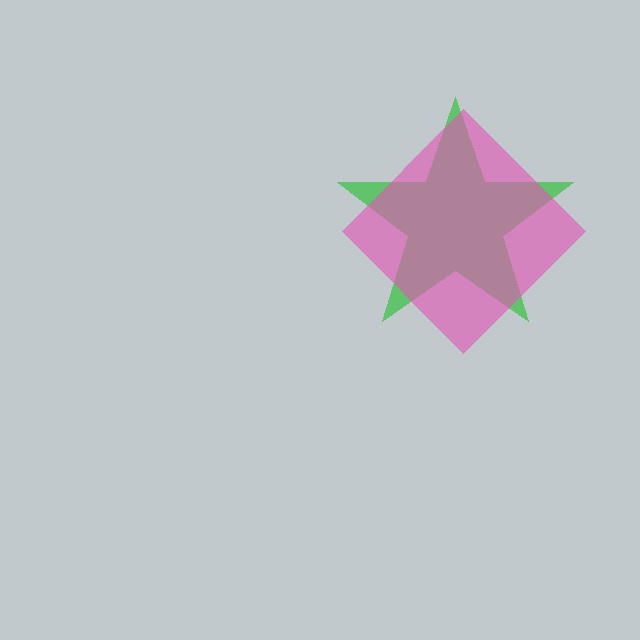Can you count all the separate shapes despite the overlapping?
Yes, there are 2 separate shapes.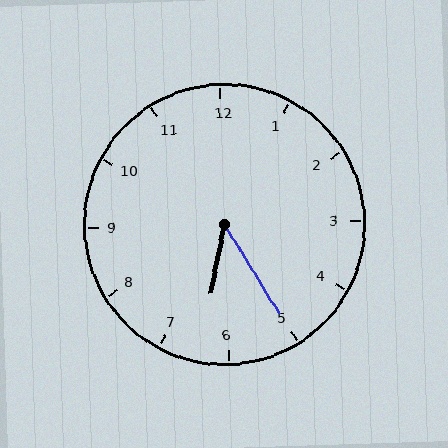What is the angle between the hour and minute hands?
Approximately 42 degrees.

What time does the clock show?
6:25.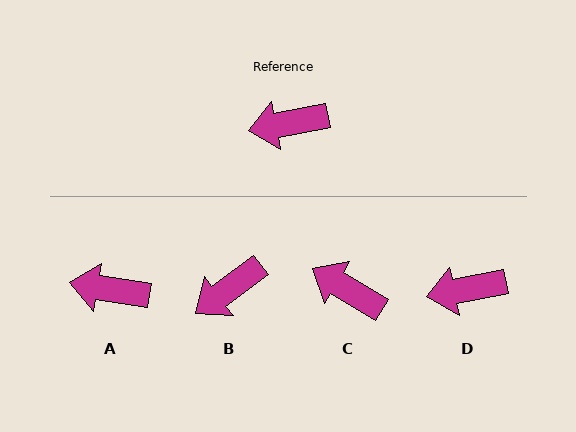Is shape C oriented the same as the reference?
No, it is off by about 42 degrees.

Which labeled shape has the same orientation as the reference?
D.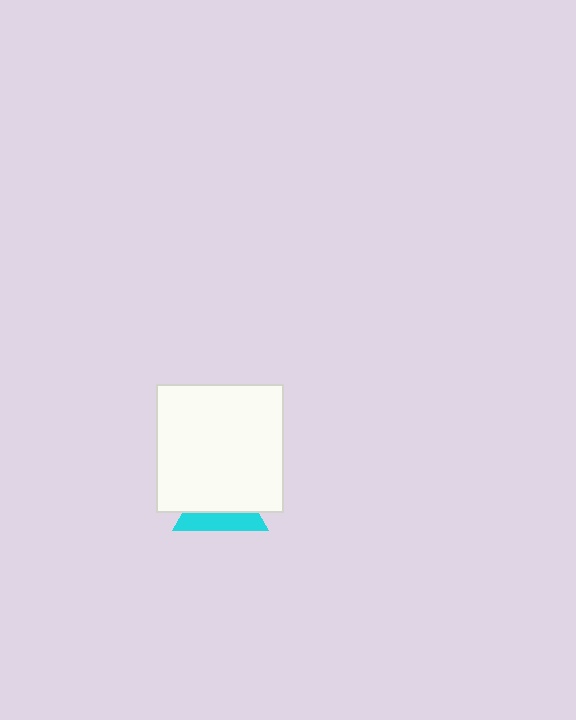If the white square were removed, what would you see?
You would see the complete cyan triangle.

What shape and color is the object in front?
The object in front is a white square.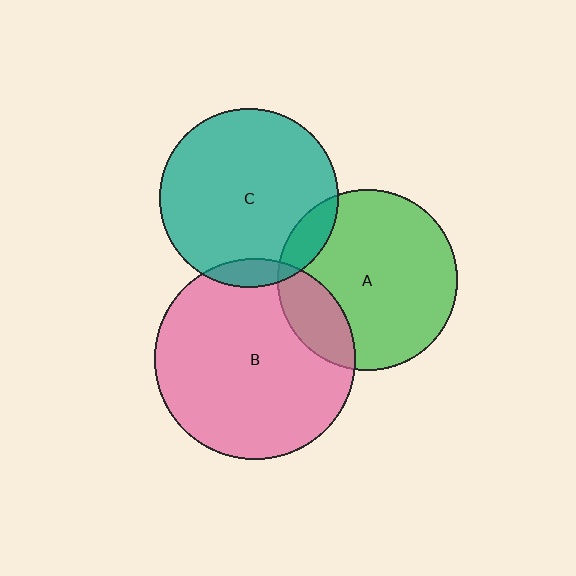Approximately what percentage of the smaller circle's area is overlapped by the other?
Approximately 10%.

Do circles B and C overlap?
Yes.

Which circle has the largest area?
Circle B (pink).